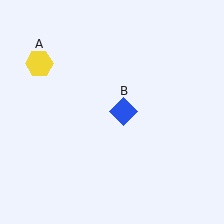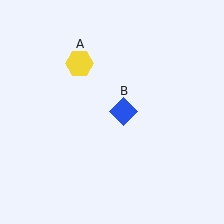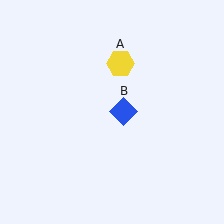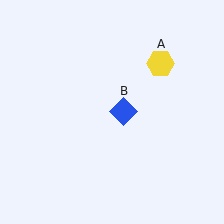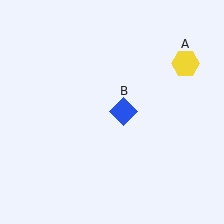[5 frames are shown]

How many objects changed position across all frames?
1 object changed position: yellow hexagon (object A).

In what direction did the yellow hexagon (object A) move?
The yellow hexagon (object A) moved right.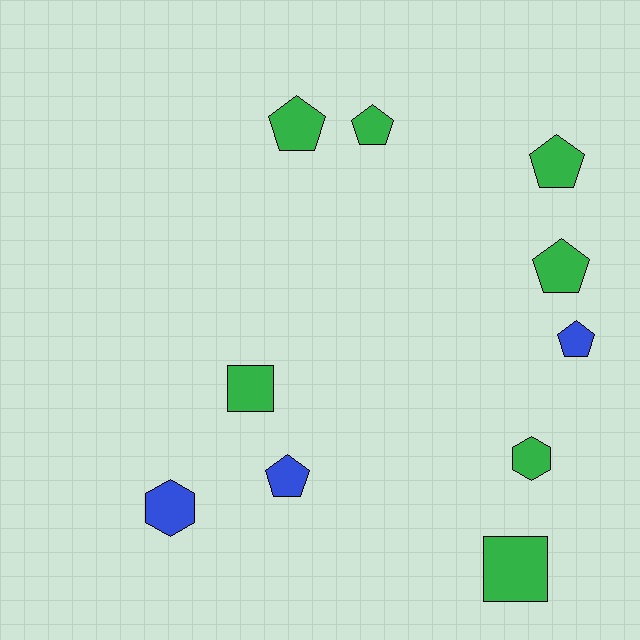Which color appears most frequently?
Green, with 7 objects.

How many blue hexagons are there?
There is 1 blue hexagon.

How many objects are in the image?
There are 10 objects.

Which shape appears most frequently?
Pentagon, with 6 objects.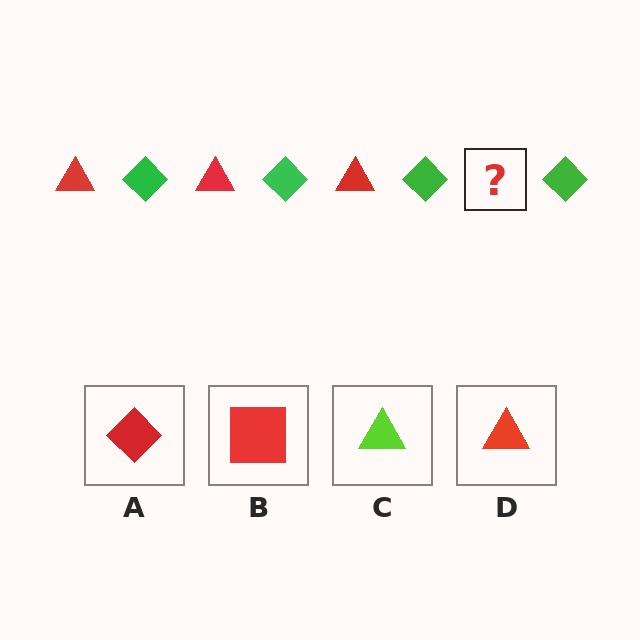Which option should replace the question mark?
Option D.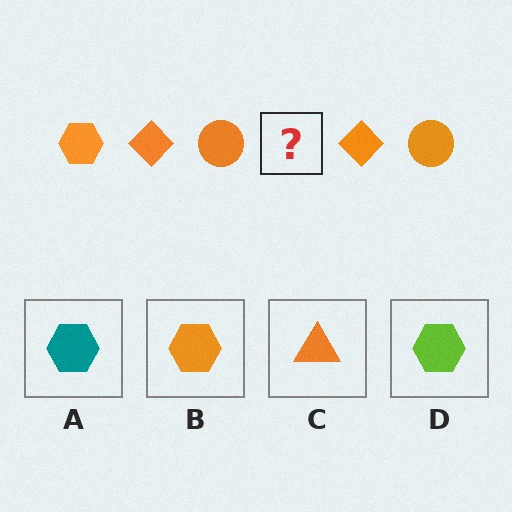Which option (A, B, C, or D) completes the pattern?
B.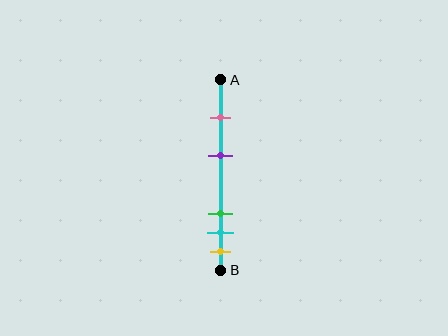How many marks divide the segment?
There are 5 marks dividing the segment.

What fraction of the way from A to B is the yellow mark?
The yellow mark is approximately 90% (0.9) of the way from A to B.